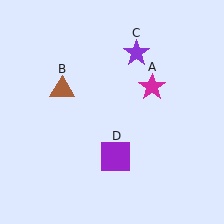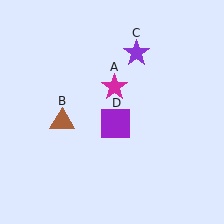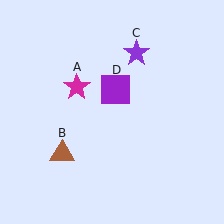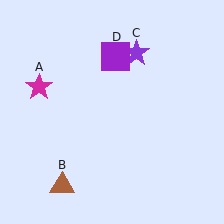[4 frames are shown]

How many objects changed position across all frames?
3 objects changed position: magenta star (object A), brown triangle (object B), purple square (object D).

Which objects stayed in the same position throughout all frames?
Purple star (object C) remained stationary.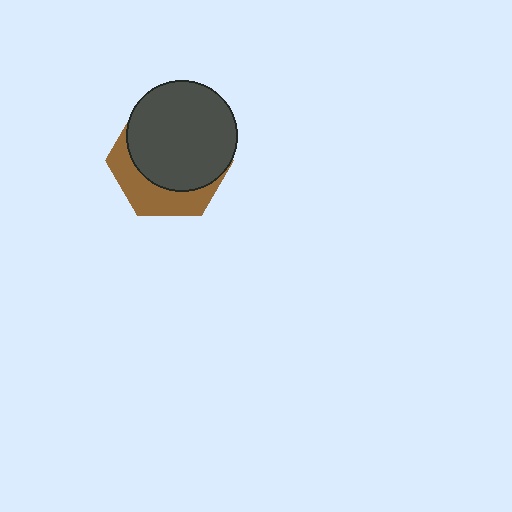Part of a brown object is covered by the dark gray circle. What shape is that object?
It is a hexagon.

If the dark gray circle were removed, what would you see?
You would see the complete brown hexagon.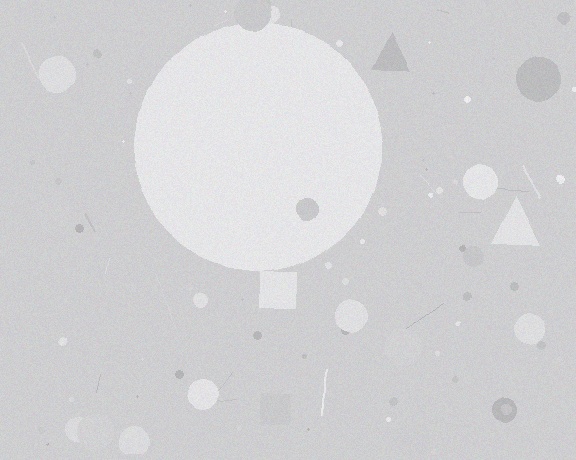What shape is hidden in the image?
A circle is hidden in the image.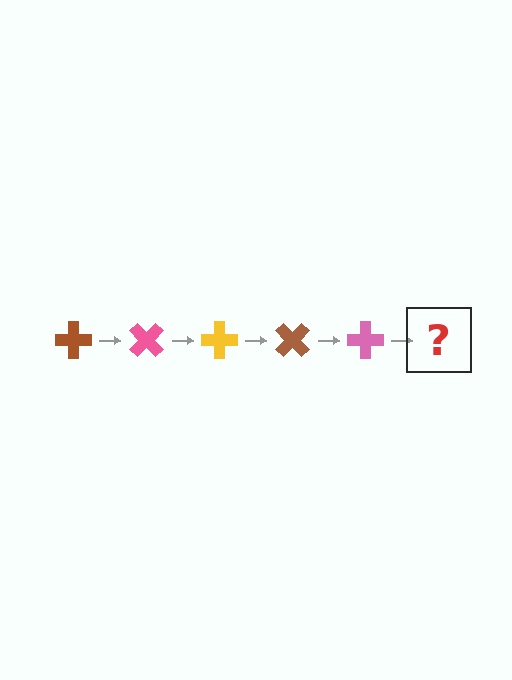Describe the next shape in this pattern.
It should be a yellow cross, rotated 225 degrees from the start.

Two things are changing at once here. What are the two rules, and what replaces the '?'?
The two rules are that it rotates 45 degrees each step and the color cycles through brown, pink, and yellow. The '?' should be a yellow cross, rotated 225 degrees from the start.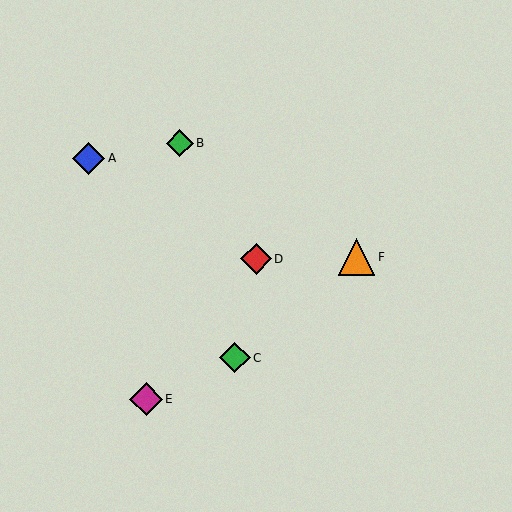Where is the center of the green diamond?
The center of the green diamond is at (235, 358).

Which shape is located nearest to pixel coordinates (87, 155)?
The blue diamond (labeled A) at (89, 158) is nearest to that location.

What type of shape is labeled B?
Shape B is a green diamond.